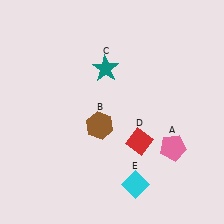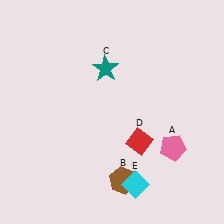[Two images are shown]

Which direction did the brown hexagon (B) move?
The brown hexagon (B) moved down.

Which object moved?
The brown hexagon (B) moved down.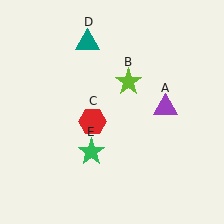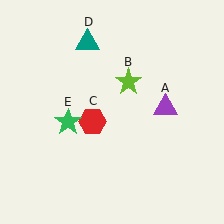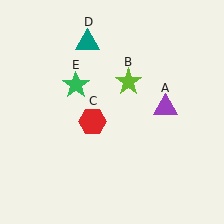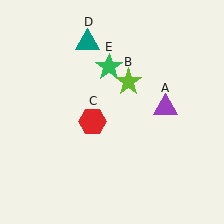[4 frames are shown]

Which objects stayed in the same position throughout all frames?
Purple triangle (object A) and lime star (object B) and red hexagon (object C) and teal triangle (object D) remained stationary.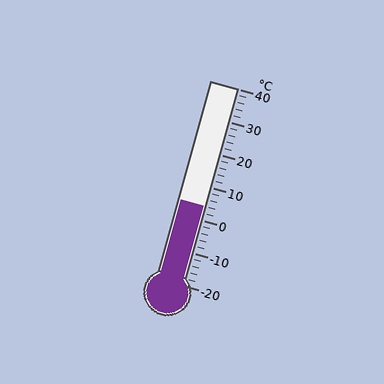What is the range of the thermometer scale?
The thermometer scale ranges from -20°C to 40°C.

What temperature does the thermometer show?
The thermometer shows approximately 4°C.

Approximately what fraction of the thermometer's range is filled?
The thermometer is filled to approximately 40% of its range.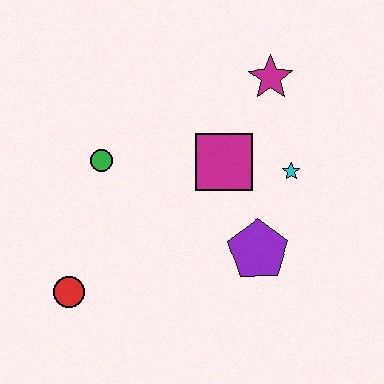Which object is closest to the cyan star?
The magenta square is closest to the cyan star.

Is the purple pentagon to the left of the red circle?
No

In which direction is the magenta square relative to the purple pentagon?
The magenta square is above the purple pentagon.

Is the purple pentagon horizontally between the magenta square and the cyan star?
Yes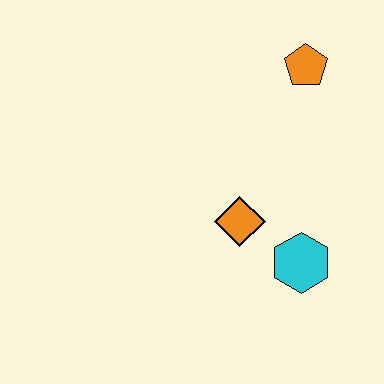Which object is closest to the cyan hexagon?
The orange diamond is closest to the cyan hexagon.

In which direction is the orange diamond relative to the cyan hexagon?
The orange diamond is to the left of the cyan hexagon.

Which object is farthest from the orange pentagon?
The cyan hexagon is farthest from the orange pentagon.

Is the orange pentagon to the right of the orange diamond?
Yes